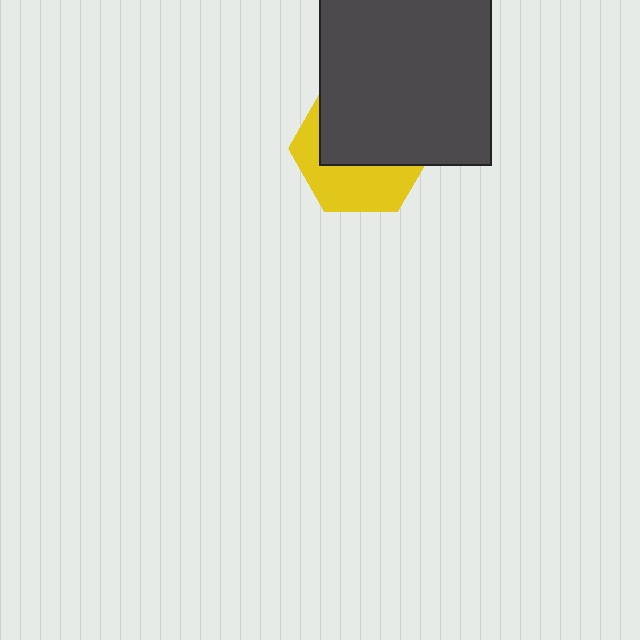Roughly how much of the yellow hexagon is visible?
A small part of it is visible (roughly 43%).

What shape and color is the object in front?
The object in front is a dark gray square.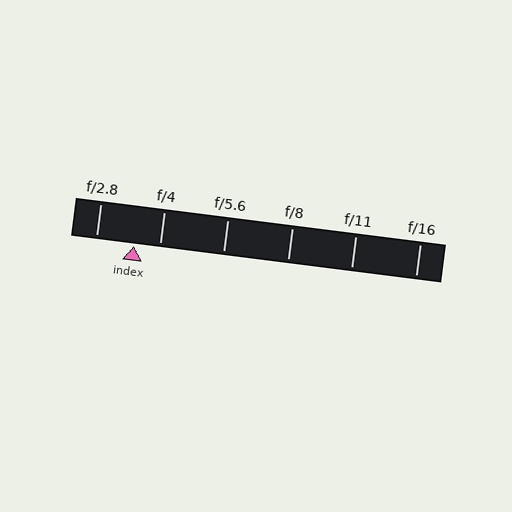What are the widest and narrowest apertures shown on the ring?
The widest aperture shown is f/2.8 and the narrowest is f/16.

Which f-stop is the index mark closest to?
The index mark is closest to f/4.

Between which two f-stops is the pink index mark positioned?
The index mark is between f/2.8 and f/4.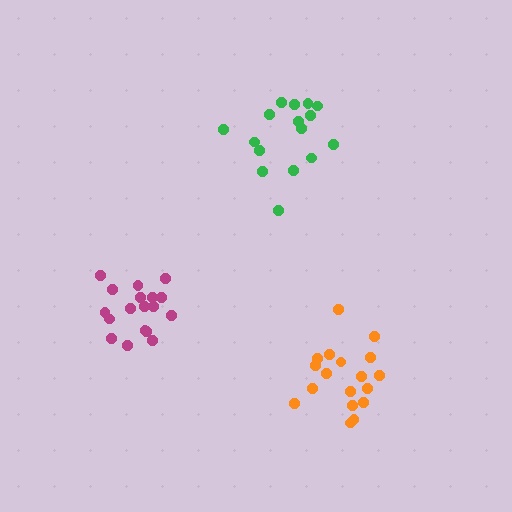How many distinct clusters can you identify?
There are 3 distinct clusters.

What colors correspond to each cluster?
The clusters are colored: magenta, green, orange.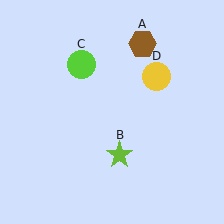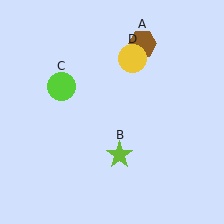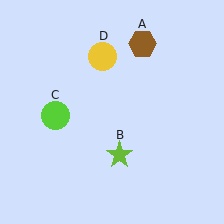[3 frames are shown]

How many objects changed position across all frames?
2 objects changed position: lime circle (object C), yellow circle (object D).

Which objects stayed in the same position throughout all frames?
Brown hexagon (object A) and lime star (object B) remained stationary.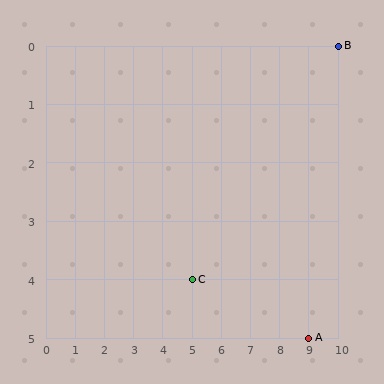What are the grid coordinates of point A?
Point A is at grid coordinates (9, 5).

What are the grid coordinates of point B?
Point B is at grid coordinates (10, 0).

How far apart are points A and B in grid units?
Points A and B are 1 column and 5 rows apart (about 5.1 grid units diagonally).